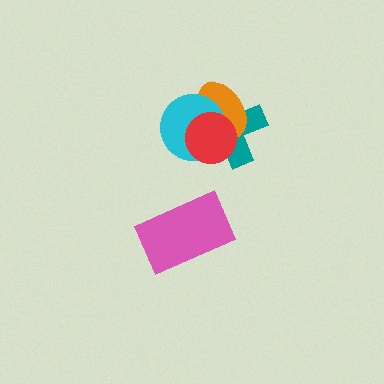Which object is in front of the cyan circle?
The red circle is in front of the cyan circle.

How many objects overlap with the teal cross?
3 objects overlap with the teal cross.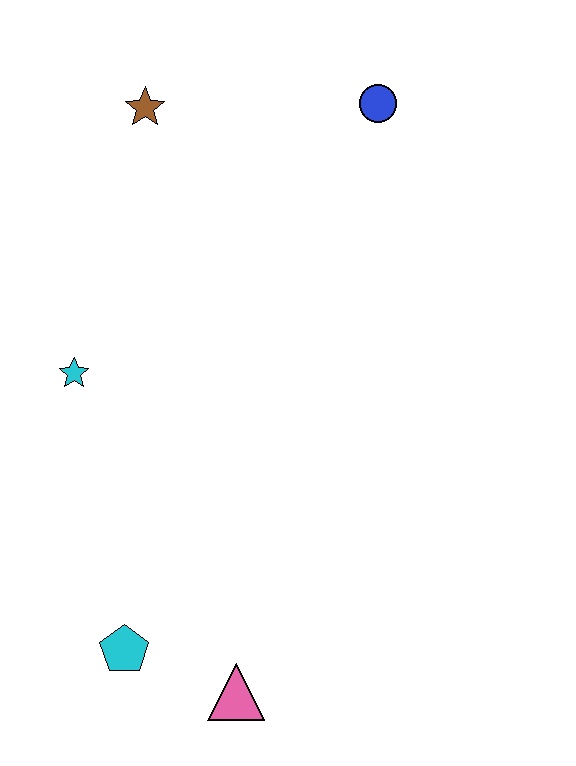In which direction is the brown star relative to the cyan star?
The brown star is above the cyan star.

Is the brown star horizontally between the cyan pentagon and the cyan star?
No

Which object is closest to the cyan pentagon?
The pink triangle is closest to the cyan pentagon.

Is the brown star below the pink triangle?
No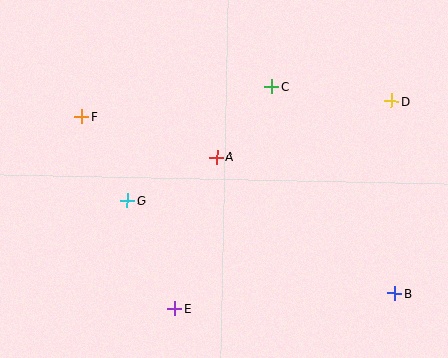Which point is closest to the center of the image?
Point A at (217, 157) is closest to the center.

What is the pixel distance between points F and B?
The distance between F and B is 359 pixels.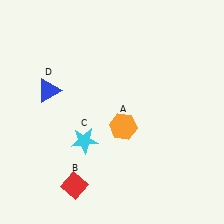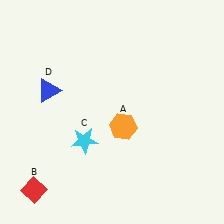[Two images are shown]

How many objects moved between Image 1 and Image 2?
1 object moved between the two images.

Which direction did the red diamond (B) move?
The red diamond (B) moved left.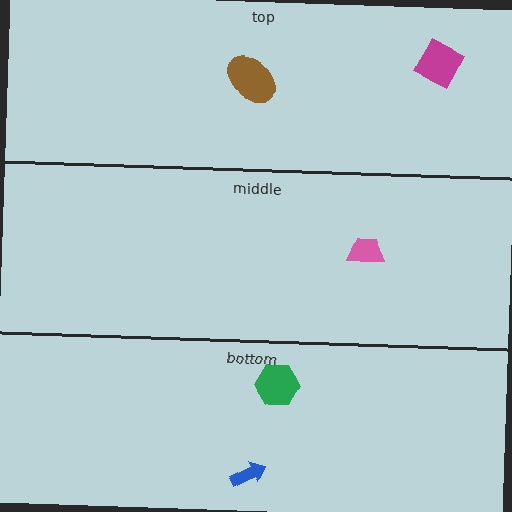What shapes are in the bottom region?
The green hexagon, the blue arrow.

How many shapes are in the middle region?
1.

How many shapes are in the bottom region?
2.